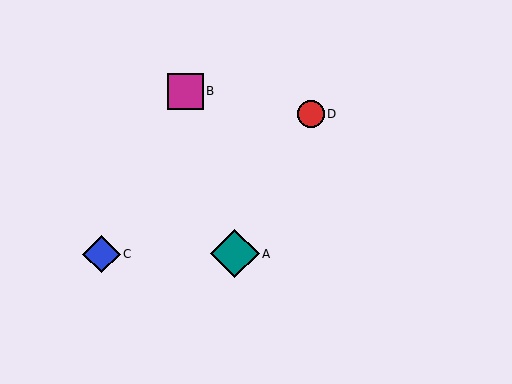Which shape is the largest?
The teal diamond (labeled A) is the largest.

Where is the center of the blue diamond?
The center of the blue diamond is at (102, 254).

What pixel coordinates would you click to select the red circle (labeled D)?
Click at (311, 114) to select the red circle D.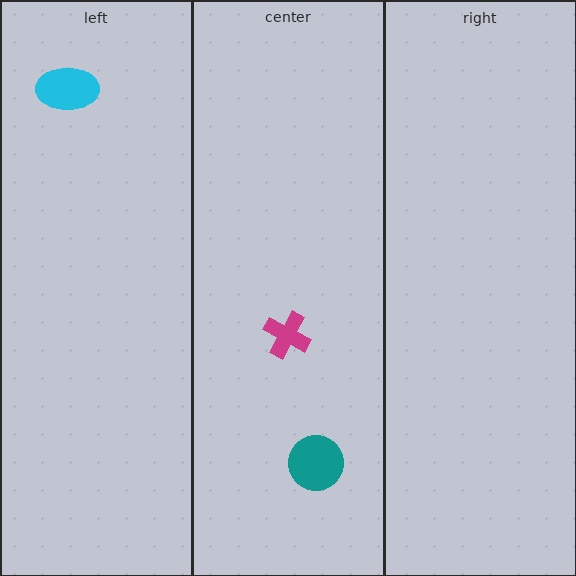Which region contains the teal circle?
The center region.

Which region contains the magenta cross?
The center region.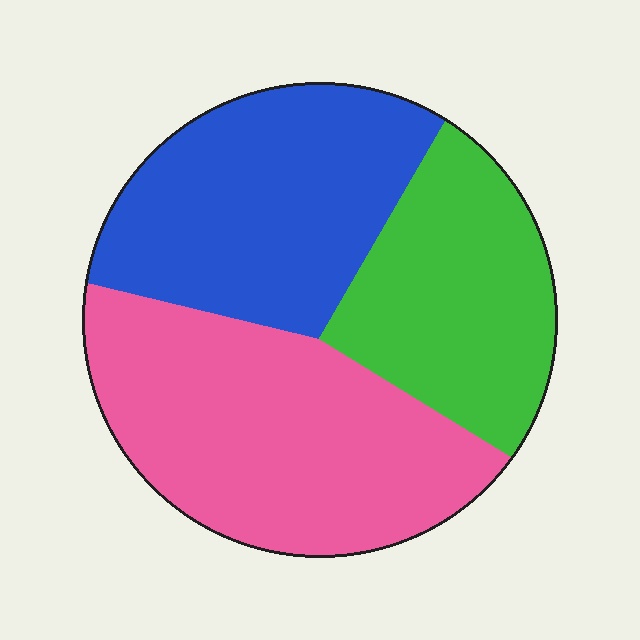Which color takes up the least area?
Green, at roughly 25%.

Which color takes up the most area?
Pink, at roughly 40%.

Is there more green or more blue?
Blue.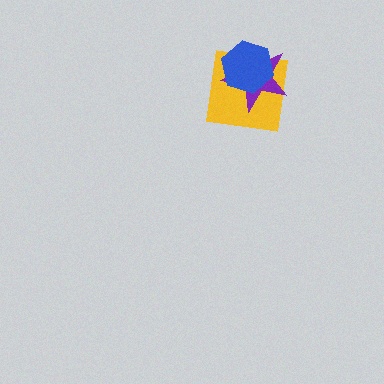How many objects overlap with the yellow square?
2 objects overlap with the yellow square.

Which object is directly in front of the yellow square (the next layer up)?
The purple star is directly in front of the yellow square.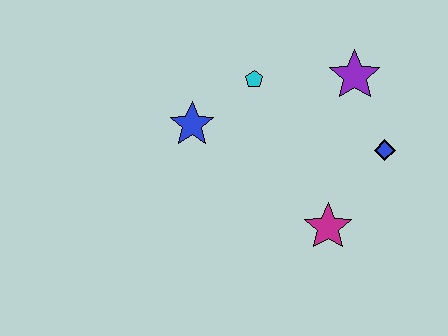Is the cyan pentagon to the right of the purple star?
No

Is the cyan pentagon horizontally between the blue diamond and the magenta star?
No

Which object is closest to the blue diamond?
The purple star is closest to the blue diamond.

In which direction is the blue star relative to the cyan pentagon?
The blue star is to the left of the cyan pentagon.